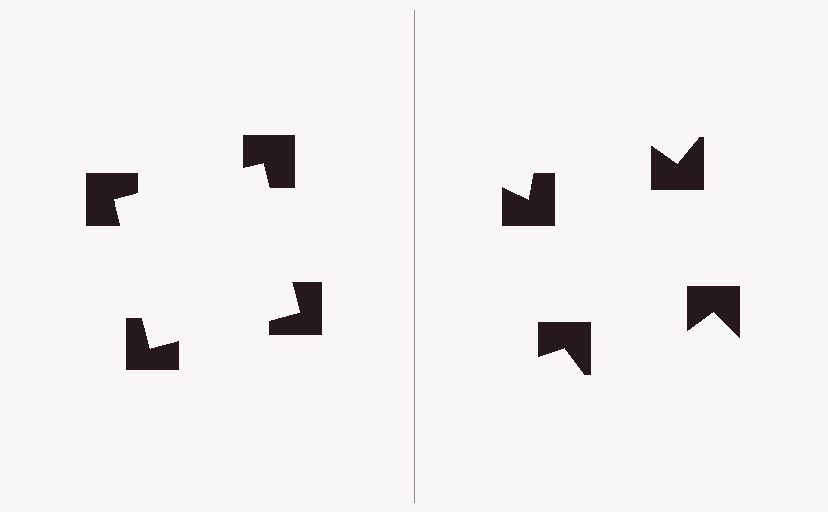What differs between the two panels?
The notched squares are positioned identically on both sides; only the wedge orientations differ. On the left they align to a square; on the right they are misaligned.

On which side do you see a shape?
An illusory square appears on the left side. On the right side the wedge cuts are rotated, so no coherent shape forms.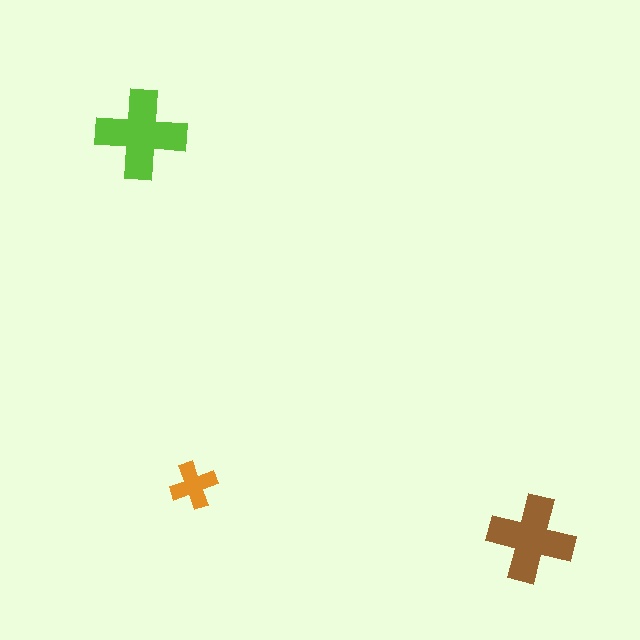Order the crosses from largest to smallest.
the lime one, the brown one, the orange one.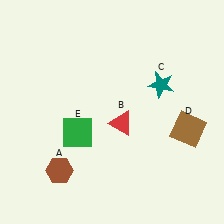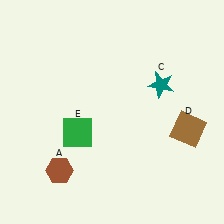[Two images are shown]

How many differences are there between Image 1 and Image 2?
There is 1 difference between the two images.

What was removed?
The red triangle (B) was removed in Image 2.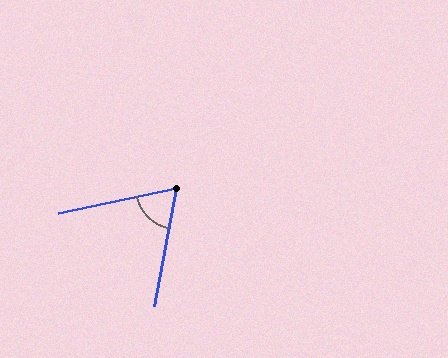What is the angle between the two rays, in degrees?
Approximately 67 degrees.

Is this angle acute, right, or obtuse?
It is acute.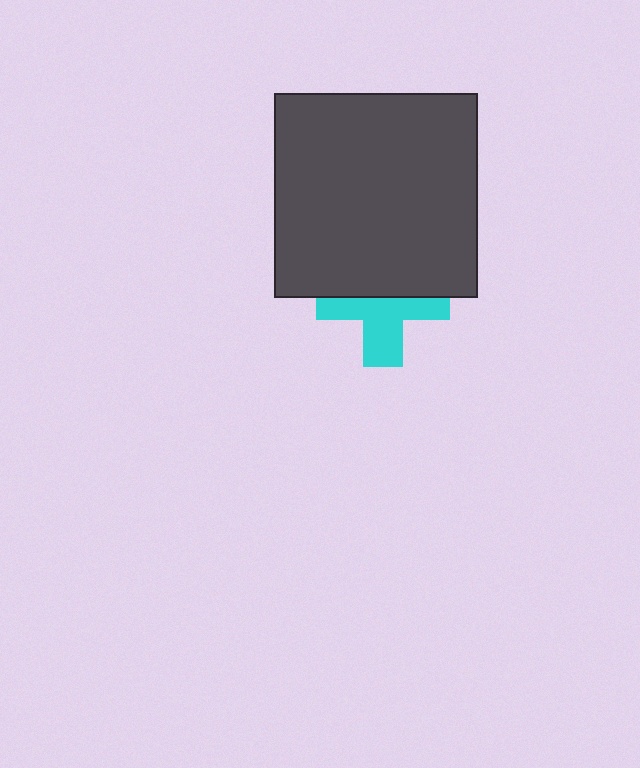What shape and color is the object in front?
The object in front is a dark gray square.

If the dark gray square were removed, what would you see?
You would see the complete cyan cross.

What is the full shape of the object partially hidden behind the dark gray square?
The partially hidden object is a cyan cross.